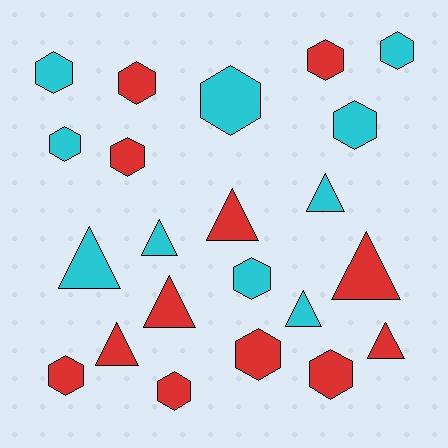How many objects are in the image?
There are 22 objects.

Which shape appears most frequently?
Hexagon, with 13 objects.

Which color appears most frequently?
Red, with 12 objects.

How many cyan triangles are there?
There are 4 cyan triangles.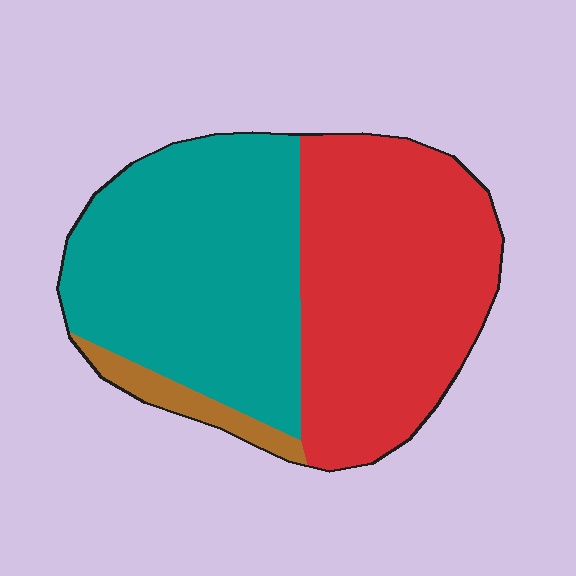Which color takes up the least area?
Brown, at roughly 5%.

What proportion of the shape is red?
Red covers 47% of the shape.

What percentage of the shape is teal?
Teal covers 47% of the shape.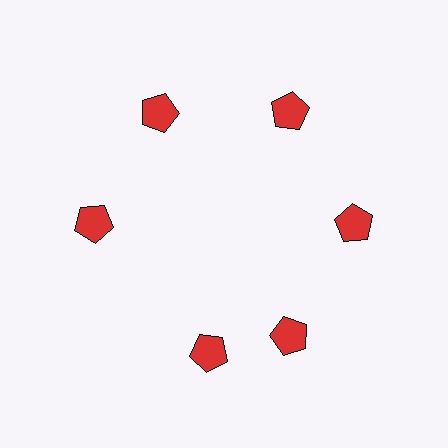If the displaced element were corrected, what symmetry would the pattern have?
It would have 6-fold rotational symmetry — the pattern would map onto itself every 60 degrees.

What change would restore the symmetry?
The symmetry would be restored by rotating it back into even spacing with its neighbors so that all 6 pentagons sit at equal angles and equal distance from the center.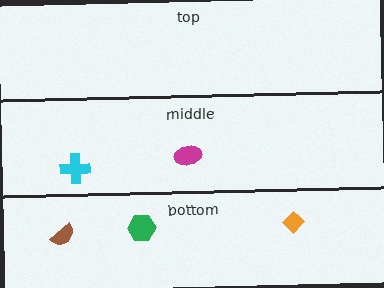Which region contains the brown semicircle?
The bottom region.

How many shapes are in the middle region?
2.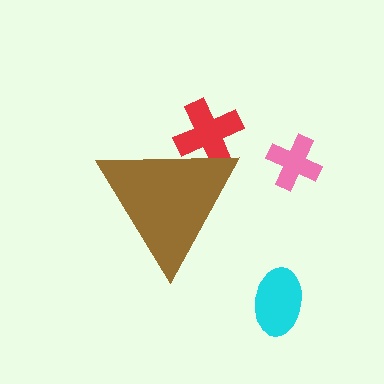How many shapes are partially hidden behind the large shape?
1 shape is partially hidden.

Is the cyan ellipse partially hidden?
No, the cyan ellipse is fully visible.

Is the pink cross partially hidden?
No, the pink cross is fully visible.